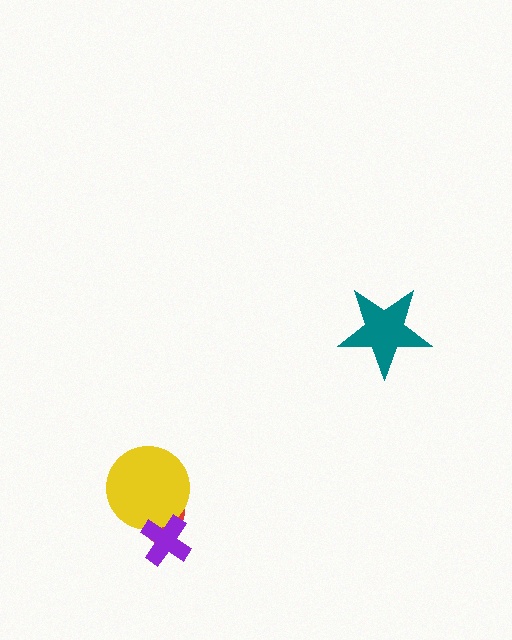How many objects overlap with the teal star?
0 objects overlap with the teal star.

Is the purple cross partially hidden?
No, no other shape covers it.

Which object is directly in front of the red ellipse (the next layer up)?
The yellow circle is directly in front of the red ellipse.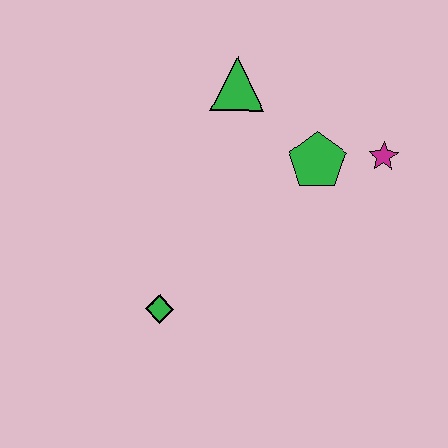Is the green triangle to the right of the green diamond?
Yes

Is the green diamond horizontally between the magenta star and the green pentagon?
No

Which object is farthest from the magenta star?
The green diamond is farthest from the magenta star.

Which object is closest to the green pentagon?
The magenta star is closest to the green pentagon.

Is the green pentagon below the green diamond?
No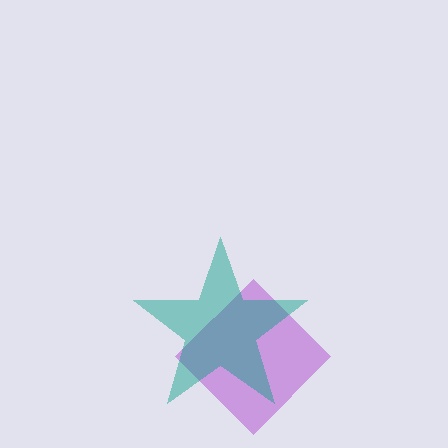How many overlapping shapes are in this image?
There are 2 overlapping shapes in the image.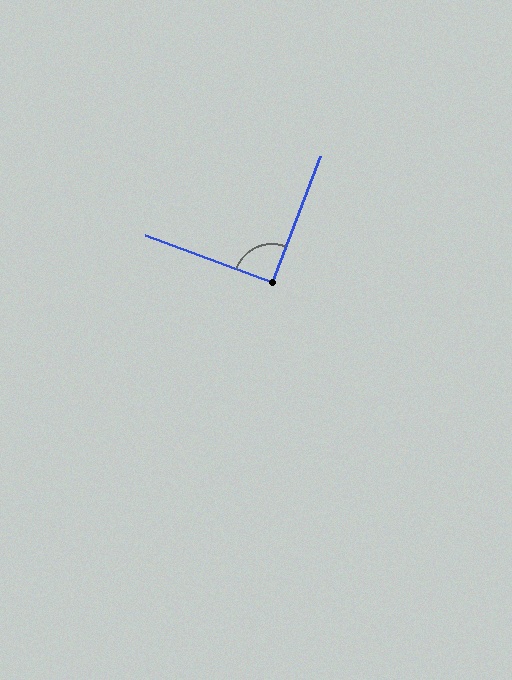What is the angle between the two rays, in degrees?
Approximately 90 degrees.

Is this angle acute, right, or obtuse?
It is approximately a right angle.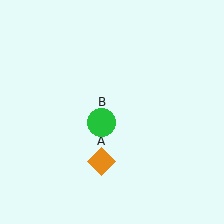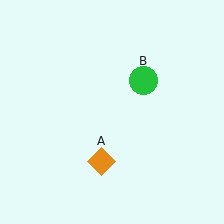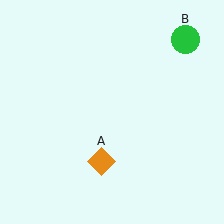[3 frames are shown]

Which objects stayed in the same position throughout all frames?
Orange diamond (object A) remained stationary.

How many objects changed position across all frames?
1 object changed position: green circle (object B).